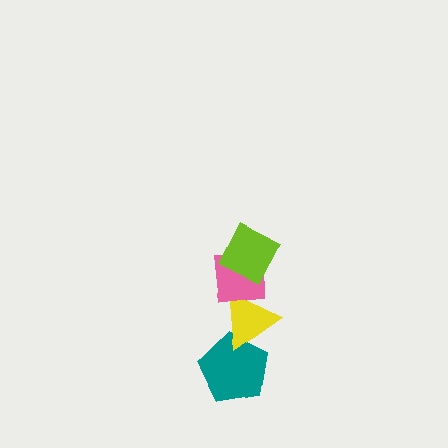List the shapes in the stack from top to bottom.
From top to bottom: the lime diamond, the pink square, the yellow triangle, the teal pentagon.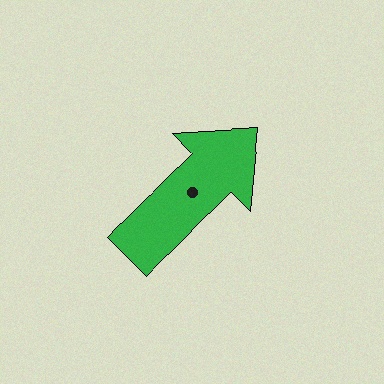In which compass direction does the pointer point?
Northeast.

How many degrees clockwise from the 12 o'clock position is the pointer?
Approximately 46 degrees.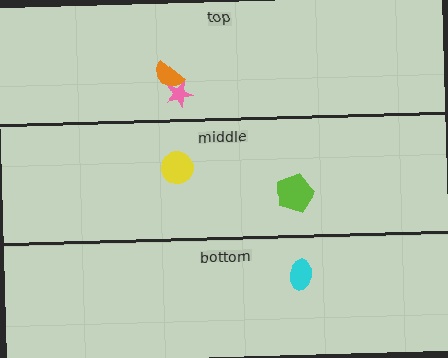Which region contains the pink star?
The top region.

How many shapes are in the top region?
2.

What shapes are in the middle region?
The lime pentagon, the yellow circle.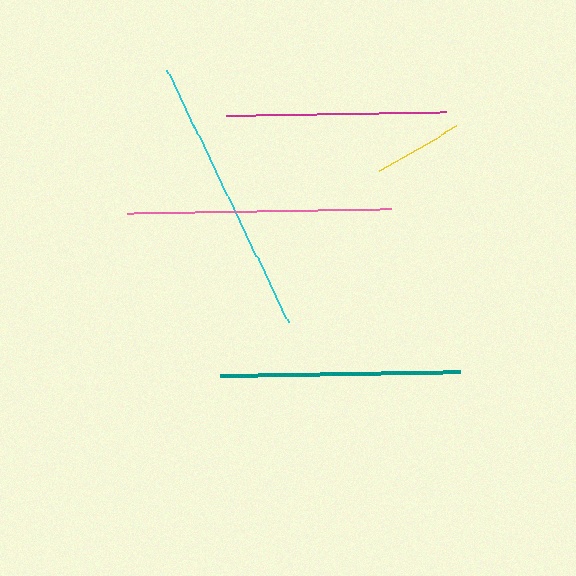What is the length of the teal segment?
The teal segment is approximately 240 pixels long.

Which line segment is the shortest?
The yellow line is the shortest at approximately 90 pixels.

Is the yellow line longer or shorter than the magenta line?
The magenta line is longer than the yellow line.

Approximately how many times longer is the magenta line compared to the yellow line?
The magenta line is approximately 2.4 times the length of the yellow line.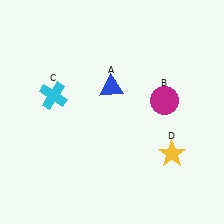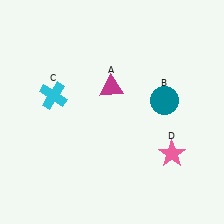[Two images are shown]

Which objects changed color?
A changed from blue to magenta. B changed from magenta to teal. D changed from yellow to pink.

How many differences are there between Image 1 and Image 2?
There are 3 differences between the two images.